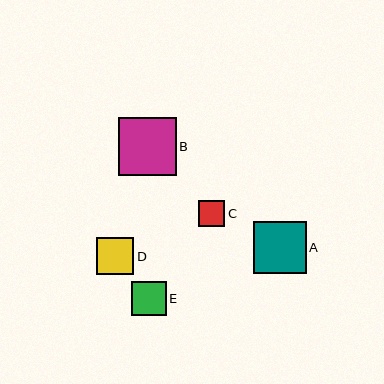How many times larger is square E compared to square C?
Square E is approximately 1.3 times the size of square C.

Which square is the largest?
Square B is the largest with a size of approximately 58 pixels.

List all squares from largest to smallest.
From largest to smallest: B, A, D, E, C.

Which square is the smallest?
Square C is the smallest with a size of approximately 27 pixels.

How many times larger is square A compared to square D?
Square A is approximately 1.4 times the size of square D.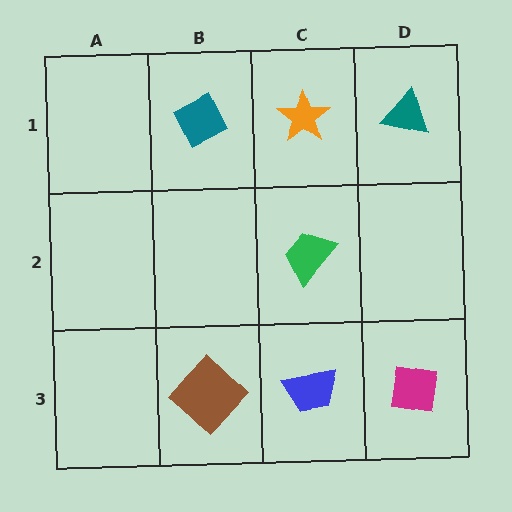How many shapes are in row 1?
3 shapes.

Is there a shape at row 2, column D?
No, that cell is empty.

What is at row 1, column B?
A teal diamond.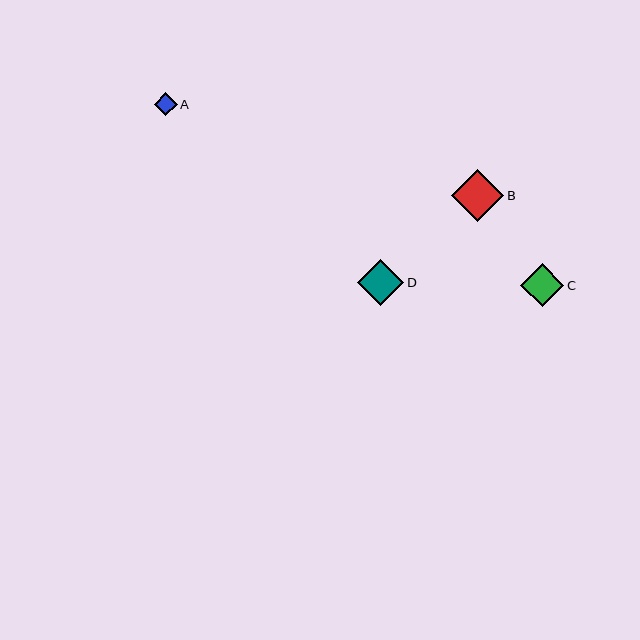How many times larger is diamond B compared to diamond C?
Diamond B is approximately 1.2 times the size of diamond C.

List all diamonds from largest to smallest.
From largest to smallest: B, D, C, A.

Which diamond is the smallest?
Diamond A is the smallest with a size of approximately 23 pixels.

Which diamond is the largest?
Diamond B is the largest with a size of approximately 52 pixels.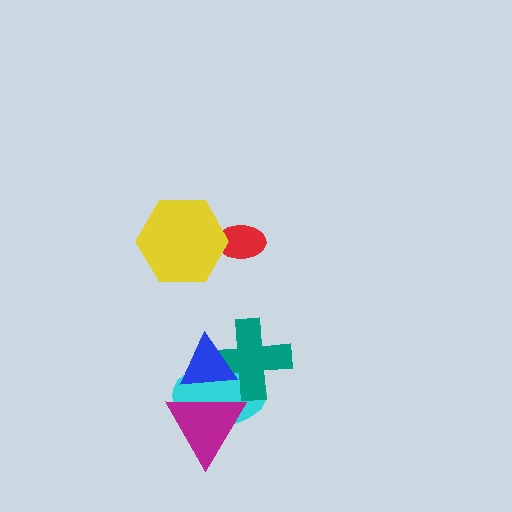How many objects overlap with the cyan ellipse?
3 objects overlap with the cyan ellipse.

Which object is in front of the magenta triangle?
The blue triangle is in front of the magenta triangle.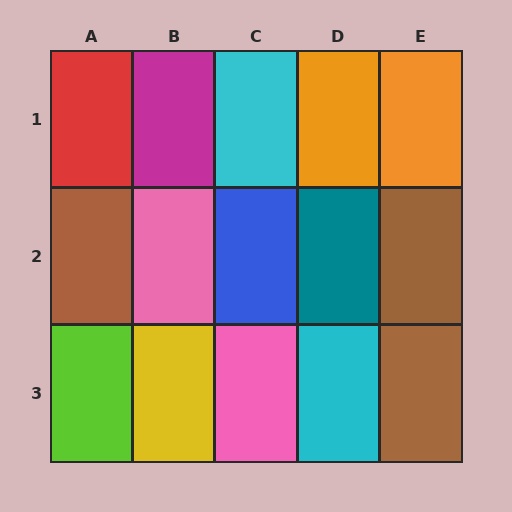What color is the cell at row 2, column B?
Pink.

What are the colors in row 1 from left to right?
Red, magenta, cyan, orange, orange.